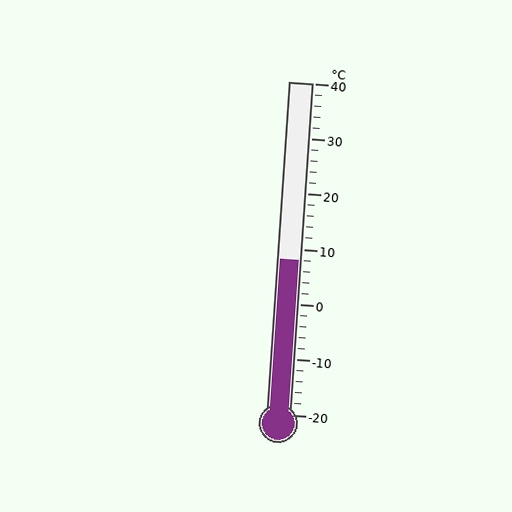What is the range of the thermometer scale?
The thermometer scale ranges from -20°C to 40°C.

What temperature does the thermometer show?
The thermometer shows approximately 8°C.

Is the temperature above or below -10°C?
The temperature is above -10°C.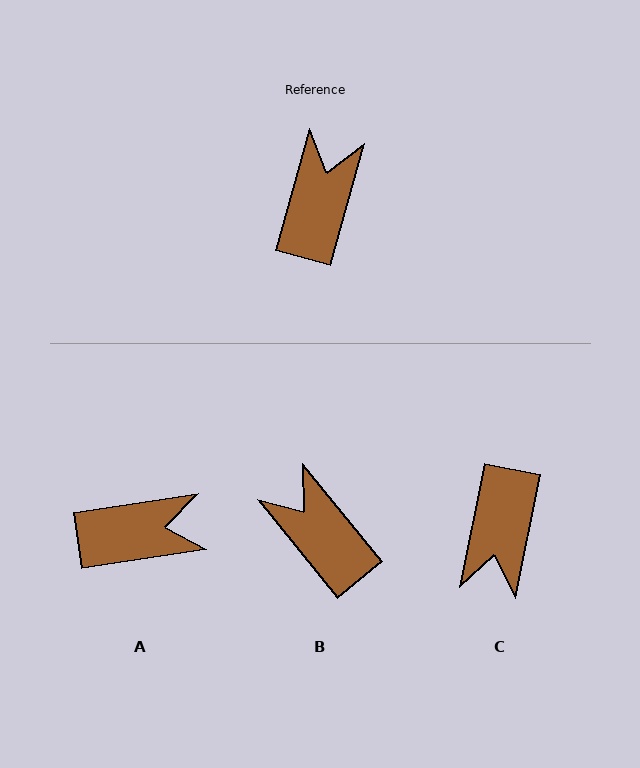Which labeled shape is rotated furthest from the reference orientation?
C, about 176 degrees away.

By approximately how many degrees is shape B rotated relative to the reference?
Approximately 54 degrees counter-clockwise.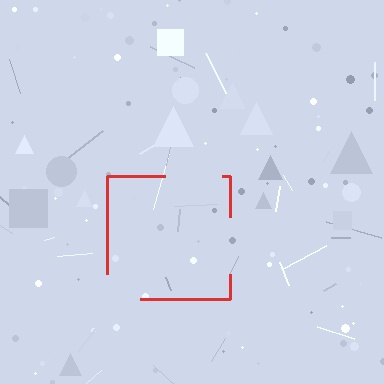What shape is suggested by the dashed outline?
The dashed outline suggests a square.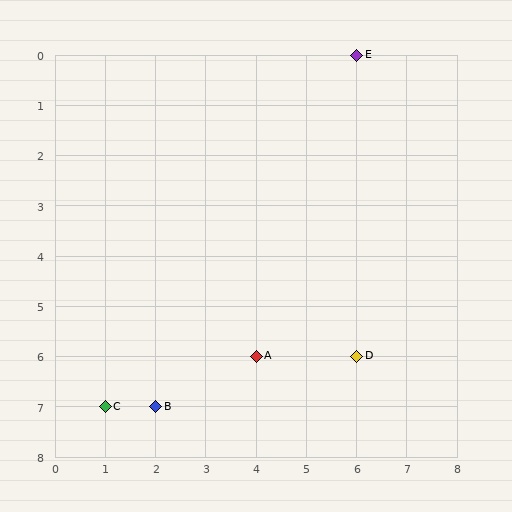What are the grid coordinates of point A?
Point A is at grid coordinates (4, 6).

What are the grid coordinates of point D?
Point D is at grid coordinates (6, 6).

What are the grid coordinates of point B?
Point B is at grid coordinates (2, 7).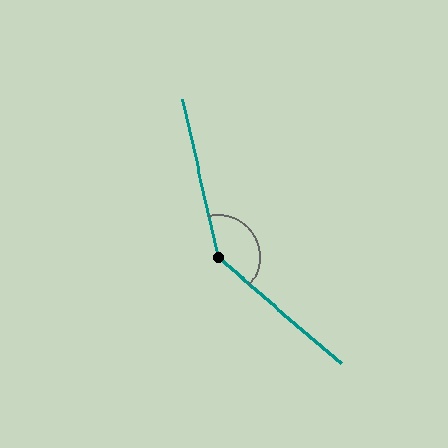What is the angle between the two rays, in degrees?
Approximately 143 degrees.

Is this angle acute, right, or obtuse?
It is obtuse.